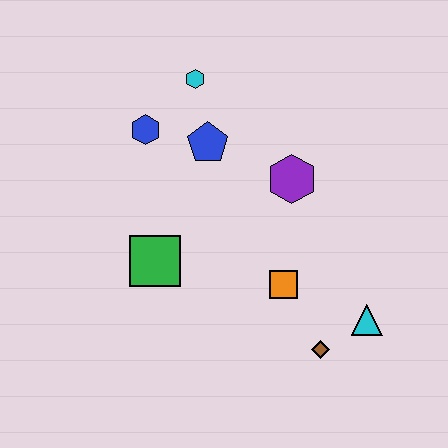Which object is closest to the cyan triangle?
The brown diamond is closest to the cyan triangle.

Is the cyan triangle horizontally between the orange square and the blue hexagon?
No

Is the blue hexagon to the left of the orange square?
Yes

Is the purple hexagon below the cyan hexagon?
Yes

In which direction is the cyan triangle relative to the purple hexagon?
The cyan triangle is below the purple hexagon.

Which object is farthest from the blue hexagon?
The cyan triangle is farthest from the blue hexagon.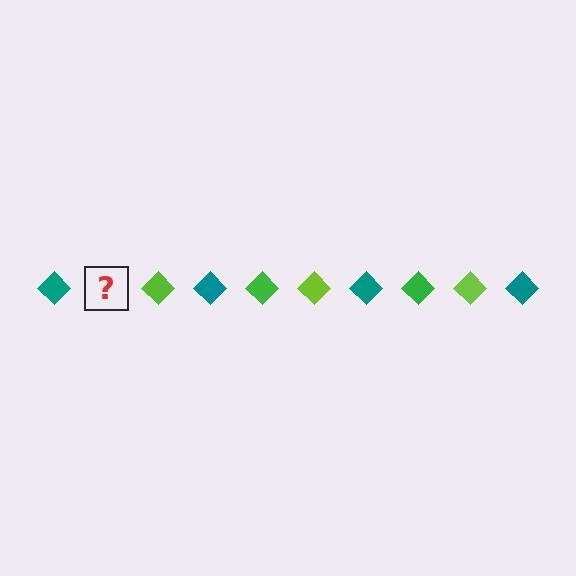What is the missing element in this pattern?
The missing element is a green diamond.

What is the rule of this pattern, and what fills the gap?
The rule is that the pattern cycles through teal, green, lime diamonds. The gap should be filled with a green diamond.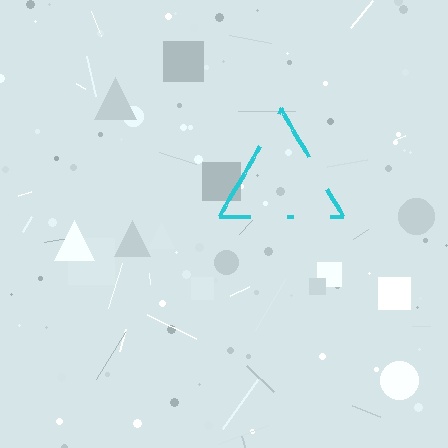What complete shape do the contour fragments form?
The contour fragments form a triangle.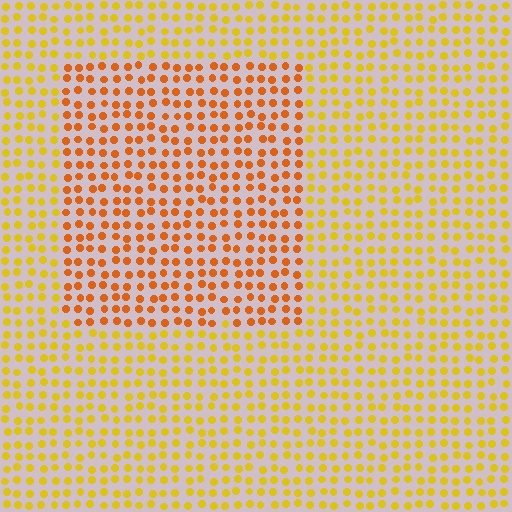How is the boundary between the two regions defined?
The boundary is defined purely by a slight shift in hue (about 30 degrees). Spacing, size, and orientation are identical on both sides.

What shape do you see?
I see a rectangle.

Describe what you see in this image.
The image is filled with small yellow elements in a uniform arrangement. A rectangle-shaped region is visible where the elements are tinted to a slightly different hue, forming a subtle color boundary.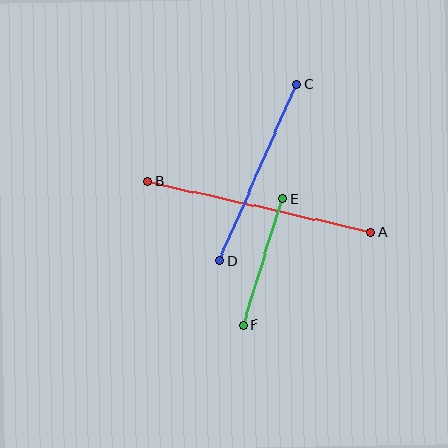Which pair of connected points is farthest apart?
Points A and B are farthest apart.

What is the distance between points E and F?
The distance is approximately 132 pixels.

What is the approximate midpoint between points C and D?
The midpoint is at approximately (258, 172) pixels.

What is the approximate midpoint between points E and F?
The midpoint is at approximately (263, 262) pixels.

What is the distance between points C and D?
The distance is approximately 193 pixels.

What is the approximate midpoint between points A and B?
The midpoint is at approximately (260, 207) pixels.